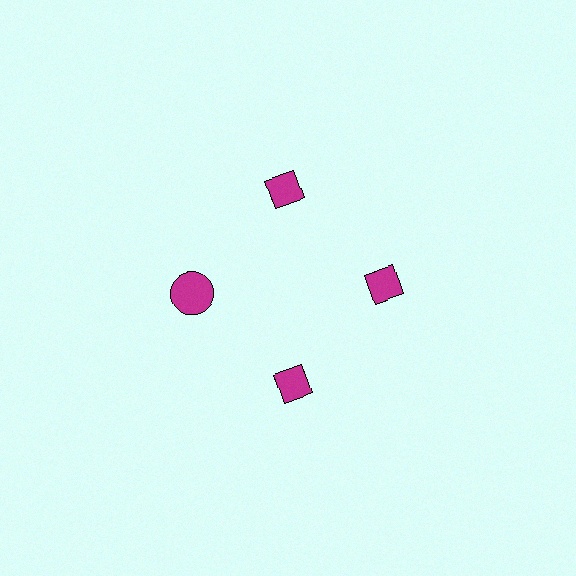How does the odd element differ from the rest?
It has a different shape: circle instead of diamond.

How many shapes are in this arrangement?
There are 4 shapes arranged in a ring pattern.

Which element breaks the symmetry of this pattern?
The magenta circle at roughly the 9 o'clock position breaks the symmetry. All other shapes are magenta diamonds.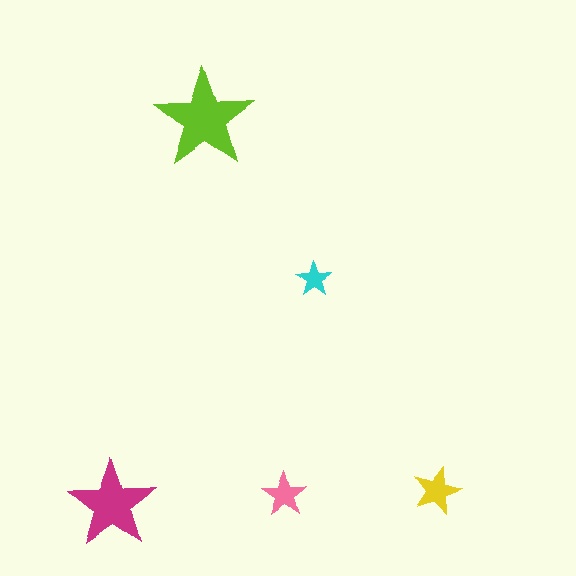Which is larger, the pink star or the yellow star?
The yellow one.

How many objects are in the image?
There are 5 objects in the image.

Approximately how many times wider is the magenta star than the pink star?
About 2 times wider.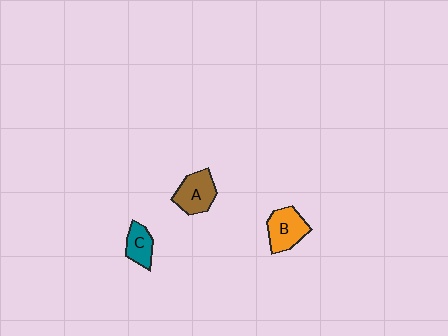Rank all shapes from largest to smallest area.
From largest to smallest: B (orange), A (brown), C (teal).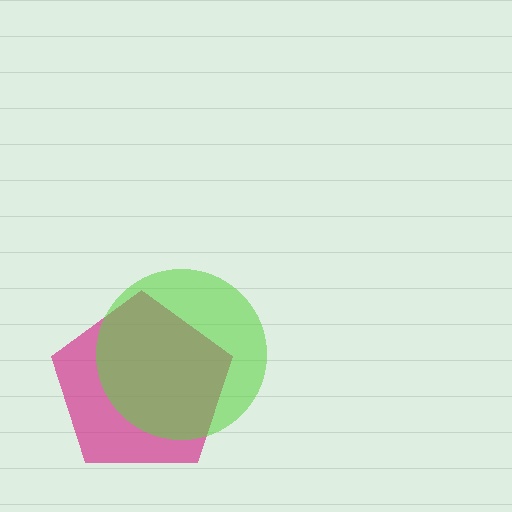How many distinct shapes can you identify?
There are 2 distinct shapes: a magenta pentagon, a lime circle.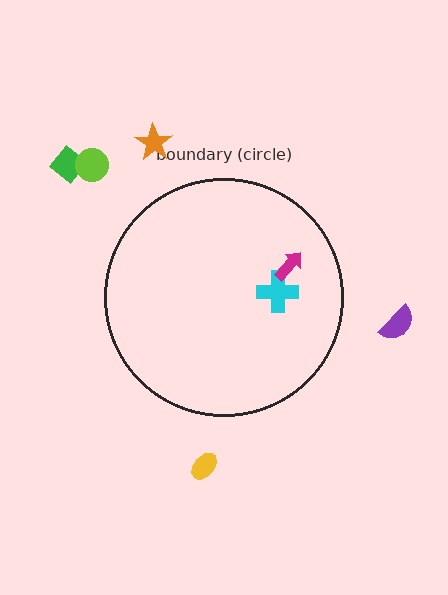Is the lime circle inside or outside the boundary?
Outside.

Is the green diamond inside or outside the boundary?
Outside.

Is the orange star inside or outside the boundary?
Outside.